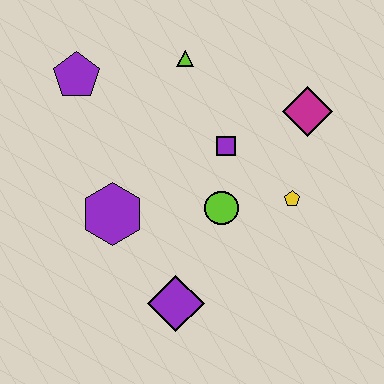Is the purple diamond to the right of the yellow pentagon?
No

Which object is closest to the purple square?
The lime circle is closest to the purple square.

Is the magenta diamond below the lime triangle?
Yes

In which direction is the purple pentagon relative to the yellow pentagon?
The purple pentagon is to the left of the yellow pentagon.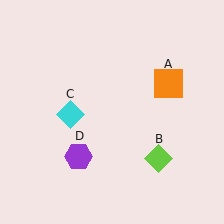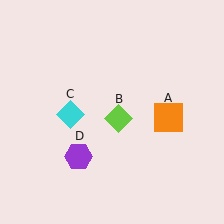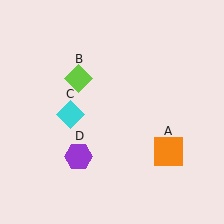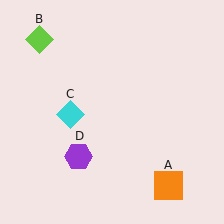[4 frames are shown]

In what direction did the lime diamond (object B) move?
The lime diamond (object B) moved up and to the left.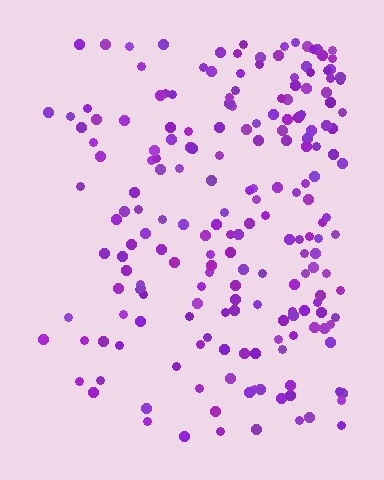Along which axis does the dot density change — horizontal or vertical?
Horizontal.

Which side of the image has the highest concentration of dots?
The right.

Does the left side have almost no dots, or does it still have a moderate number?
Still a moderate number, just noticeably fewer than the right.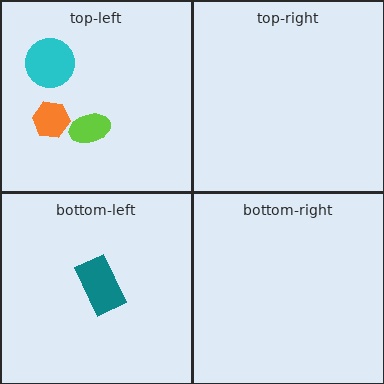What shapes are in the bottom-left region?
The teal rectangle.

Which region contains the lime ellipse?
The top-left region.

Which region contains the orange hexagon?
The top-left region.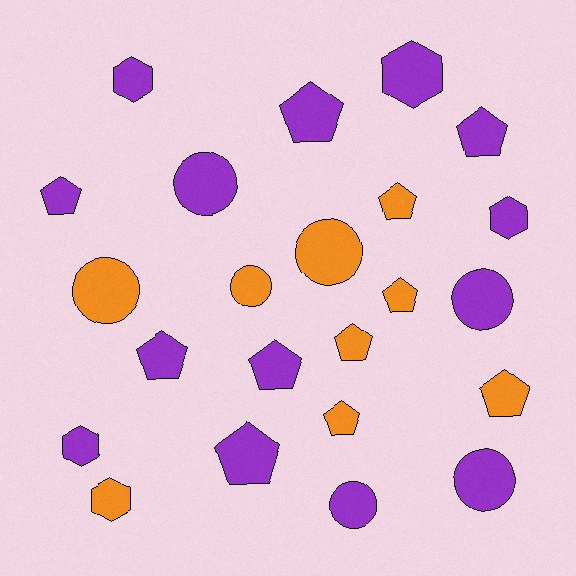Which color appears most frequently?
Purple, with 14 objects.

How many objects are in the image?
There are 23 objects.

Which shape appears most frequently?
Pentagon, with 11 objects.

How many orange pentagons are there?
There are 5 orange pentagons.